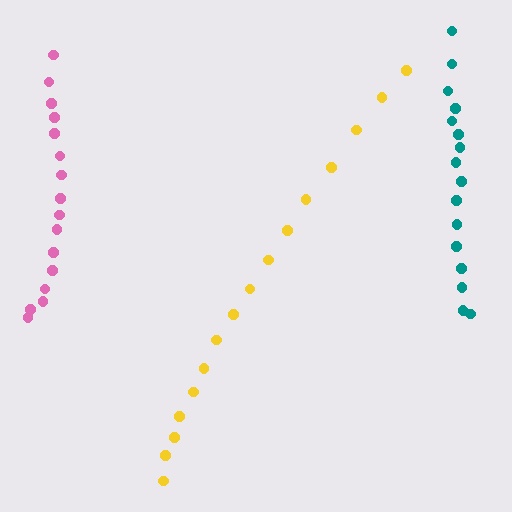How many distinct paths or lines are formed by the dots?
There are 3 distinct paths.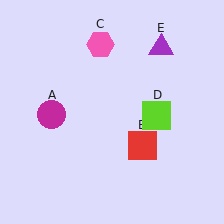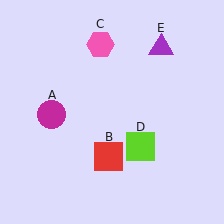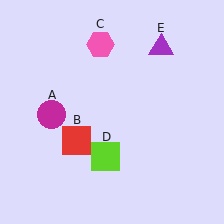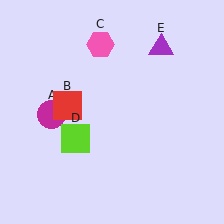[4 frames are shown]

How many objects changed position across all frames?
2 objects changed position: red square (object B), lime square (object D).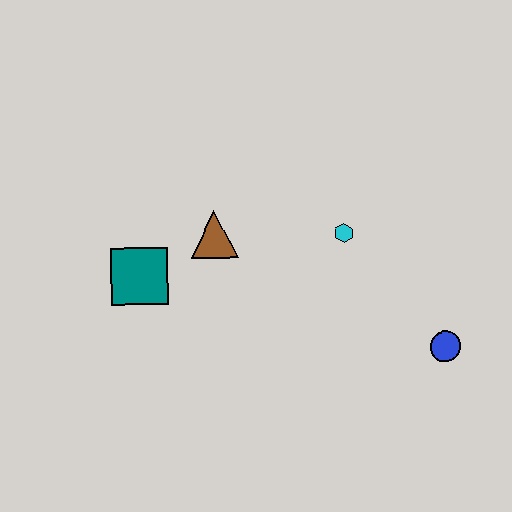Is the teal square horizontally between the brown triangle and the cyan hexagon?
No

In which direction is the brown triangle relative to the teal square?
The brown triangle is to the right of the teal square.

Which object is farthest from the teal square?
The blue circle is farthest from the teal square.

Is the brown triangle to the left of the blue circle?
Yes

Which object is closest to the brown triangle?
The teal square is closest to the brown triangle.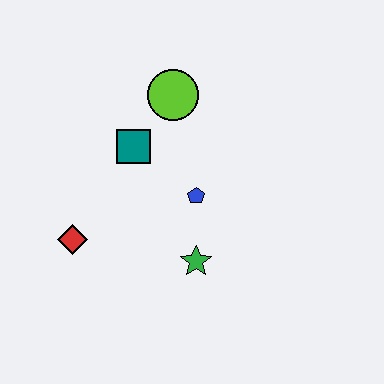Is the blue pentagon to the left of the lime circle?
No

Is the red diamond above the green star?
Yes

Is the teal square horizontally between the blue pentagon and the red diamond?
Yes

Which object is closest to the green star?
The blue pentagon is closest to the green star.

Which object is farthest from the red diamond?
The lime circle is farthest from the red diamond.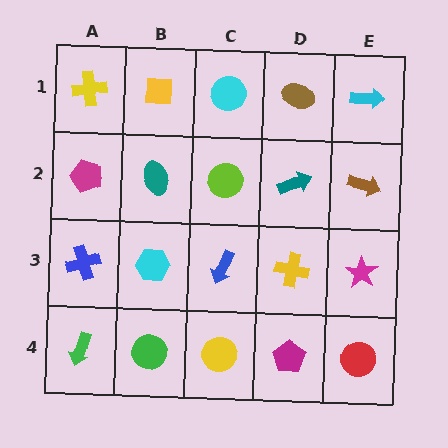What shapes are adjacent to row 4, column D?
A yellow cross (row 3, column D), a yellow circle (row 4, column C), a red circle (row 4, column E).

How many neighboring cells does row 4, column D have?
3.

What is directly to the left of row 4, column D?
A yellow circle.